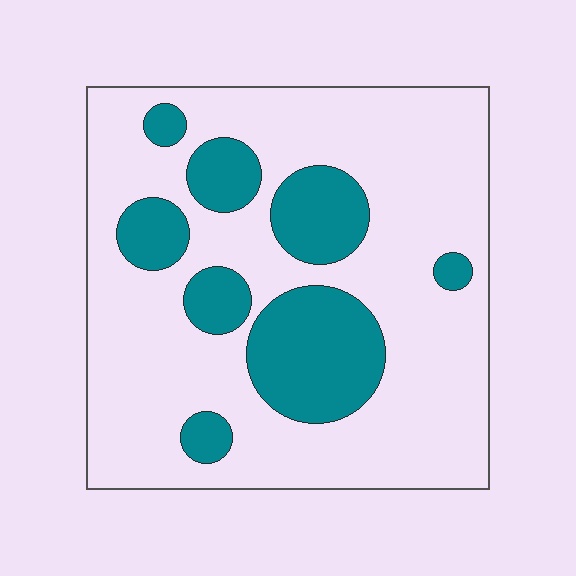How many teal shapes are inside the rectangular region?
8.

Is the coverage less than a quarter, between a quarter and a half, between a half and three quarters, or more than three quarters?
Less than a quarter.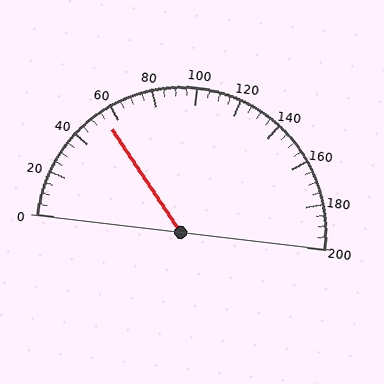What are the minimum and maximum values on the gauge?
The gauge ranges from 0 to 200.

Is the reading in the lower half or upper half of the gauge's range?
The reading is in the lower half of the range (0 to 200).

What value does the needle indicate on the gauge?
The needle indicates approximately 55.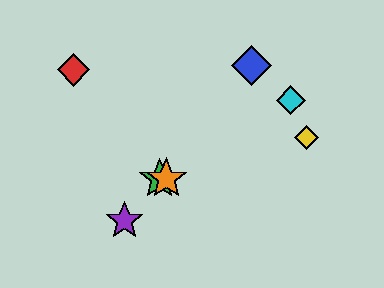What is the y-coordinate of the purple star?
The purple star is at y≈221.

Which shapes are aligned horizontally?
The green star, the orange star are aligned horizontally.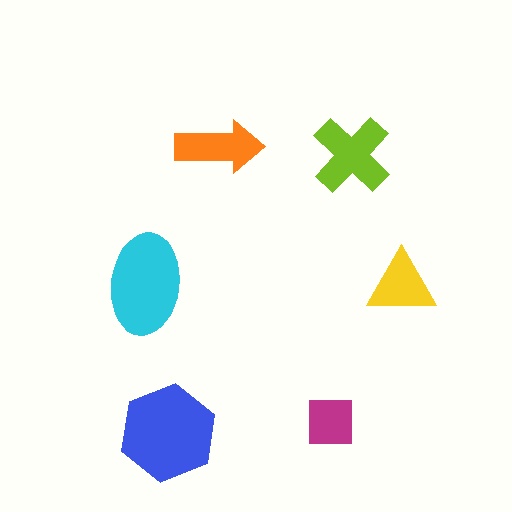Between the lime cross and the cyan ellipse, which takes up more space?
The cyan ellipse.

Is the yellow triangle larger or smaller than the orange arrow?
Smaller.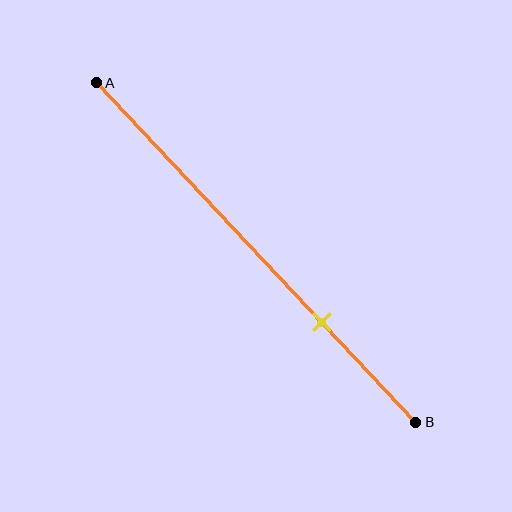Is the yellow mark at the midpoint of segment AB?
No, the mark is at about 70% from A, not at the 50% midpoint.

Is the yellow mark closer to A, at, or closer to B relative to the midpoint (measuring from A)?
The yellow mark is closer to point B than the midpoint of segment AB.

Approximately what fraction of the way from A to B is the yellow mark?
The yellow mark is approximately 70% of the way from A to B.